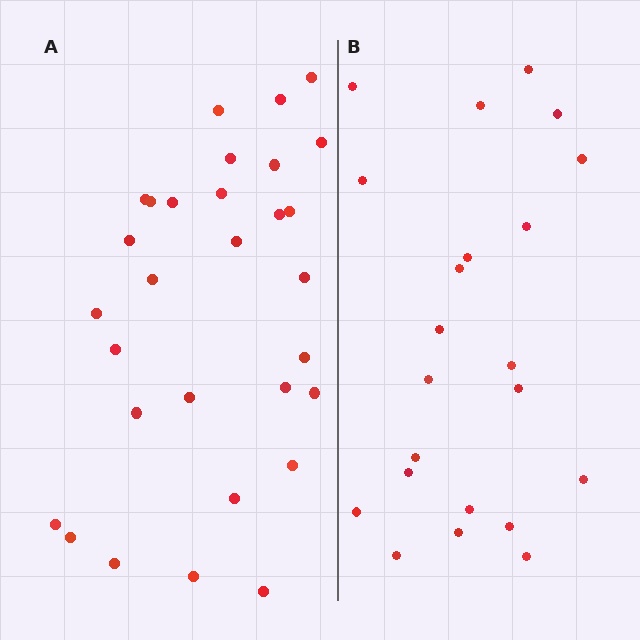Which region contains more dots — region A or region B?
Region A (the left region) has more dots.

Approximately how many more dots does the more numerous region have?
Region A has roughly 8 or so more dots than region B.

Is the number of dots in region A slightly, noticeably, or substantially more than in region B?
Region A has noticeably more, but not dramatically so. The ratio is roughly 1.4 to 1.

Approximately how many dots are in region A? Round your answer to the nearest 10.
About 30 dots.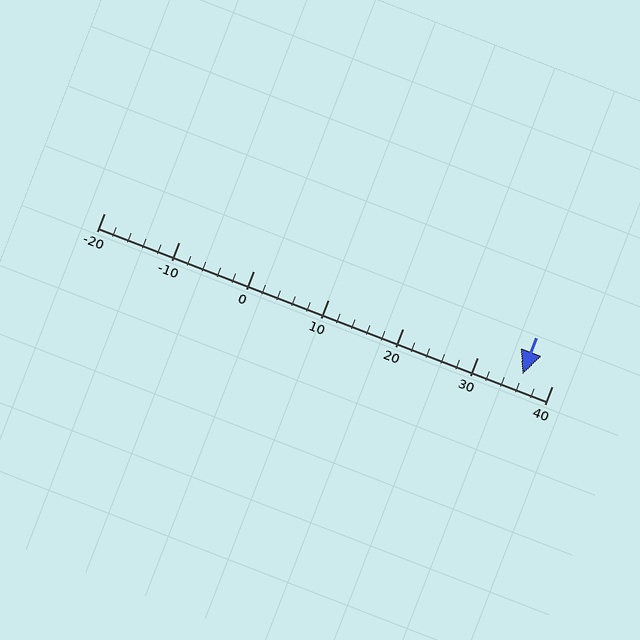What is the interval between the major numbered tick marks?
The major tick marks are spaced 10 units apart.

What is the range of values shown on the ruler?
The ruler shows values from -20 to 40.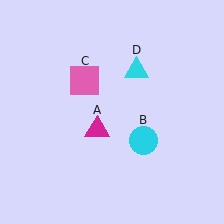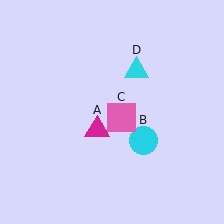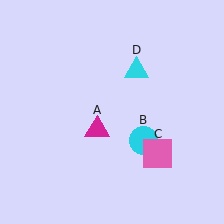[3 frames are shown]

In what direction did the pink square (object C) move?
The pink square (object C) moved down and to the right.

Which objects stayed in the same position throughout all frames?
Magenta triangle (object A) and cyan circle (object B) and cyan triangle (object D) remained stationary.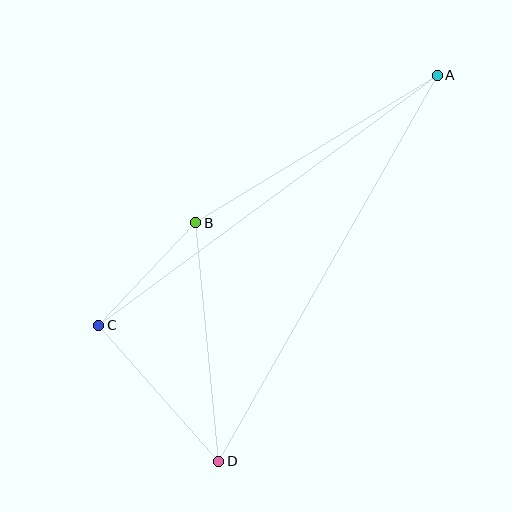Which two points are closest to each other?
Points B and C are closest to each other.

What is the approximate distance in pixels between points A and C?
The distance between A and C is approximately 421 pixels.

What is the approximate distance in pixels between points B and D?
The distance between B and D is approximately 240 pixels.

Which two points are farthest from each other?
Points A and D are farthest from each other.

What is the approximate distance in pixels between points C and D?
The distance between C and D is approximately 181 pixels.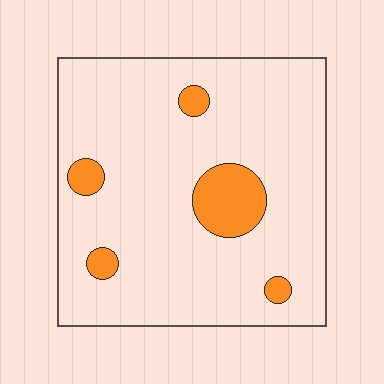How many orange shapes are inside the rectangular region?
5.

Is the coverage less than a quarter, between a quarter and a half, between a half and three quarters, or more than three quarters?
Less than a quarter.